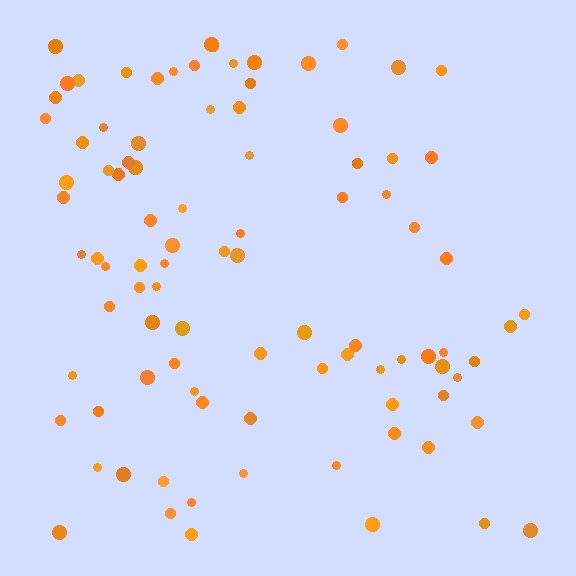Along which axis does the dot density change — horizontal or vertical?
Horizontal.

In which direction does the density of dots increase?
From right to left, with the left side densest.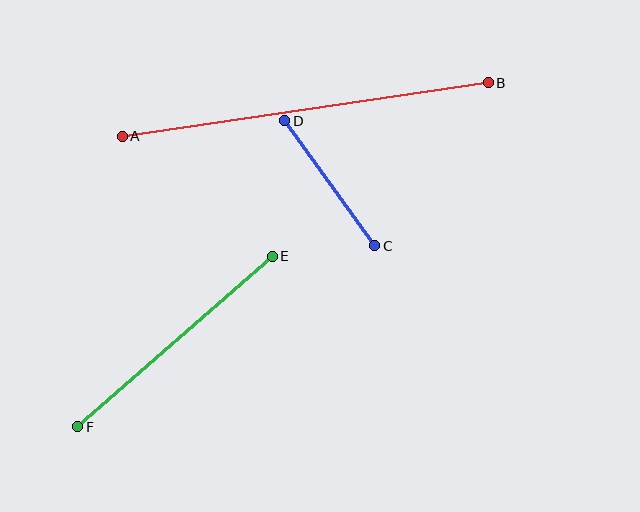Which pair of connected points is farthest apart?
Points A and B are farthest apart.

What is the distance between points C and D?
The distance is approximately 154 pixels.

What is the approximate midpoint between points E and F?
The midpoint is at approximately (175, 342) pixels.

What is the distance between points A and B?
The distance is approximately 370 pixels.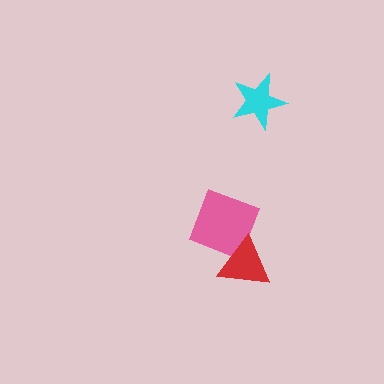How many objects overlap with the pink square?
1 object overlaps with the pink square.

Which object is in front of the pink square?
The red triangle is in front of the pink square.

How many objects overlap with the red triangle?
1 object overlaps with the red triangle.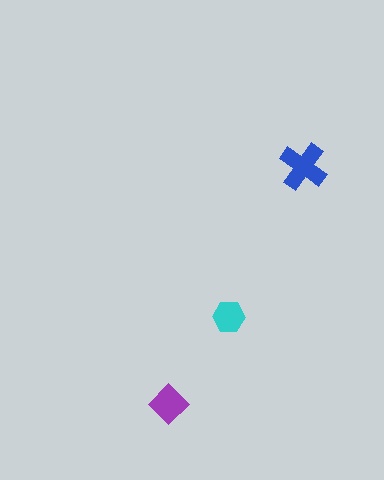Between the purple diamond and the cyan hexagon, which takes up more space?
The purple diamond.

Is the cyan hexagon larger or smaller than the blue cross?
Smaller.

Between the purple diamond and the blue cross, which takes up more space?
The blue cross.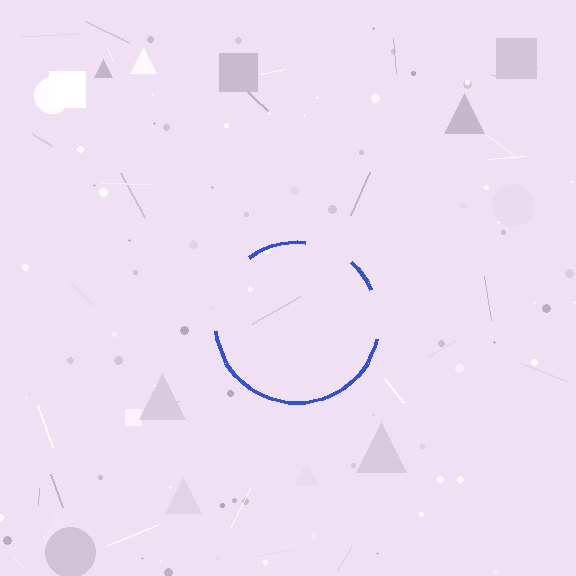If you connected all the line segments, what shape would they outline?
They would outline a circle.